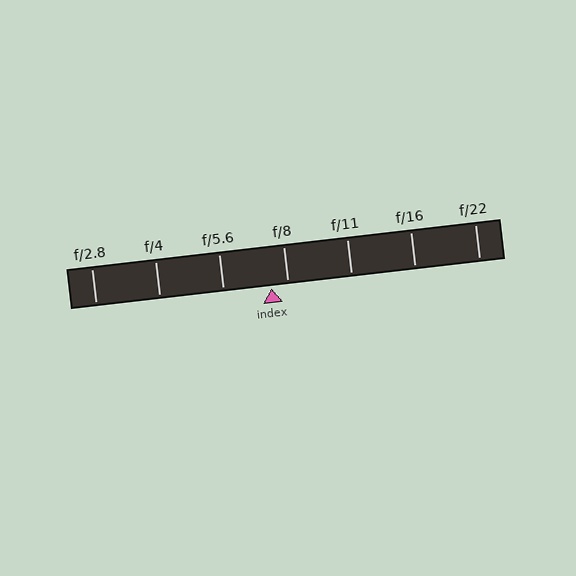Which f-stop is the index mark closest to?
The index mark is closest to f/8.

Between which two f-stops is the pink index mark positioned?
The index mark is between f/5.6 and f/8.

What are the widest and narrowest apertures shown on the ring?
The widest aperture shown is f/2.8 and the narrowest is f/22.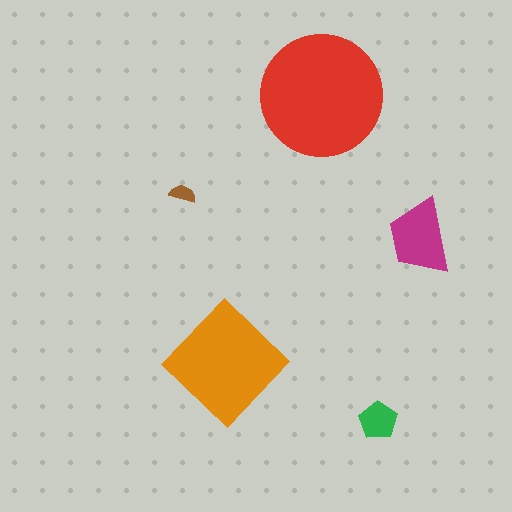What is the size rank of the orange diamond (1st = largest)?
2nd.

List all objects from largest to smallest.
The red circle, the orange diamond, the magenta trapezoid, the green pentagon, the brown semicircle.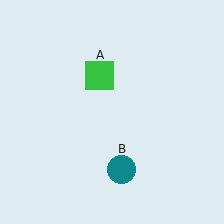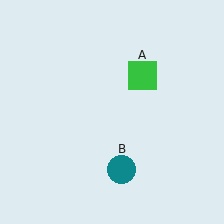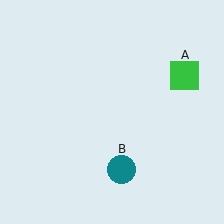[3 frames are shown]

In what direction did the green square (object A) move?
The green square (object A) moved right.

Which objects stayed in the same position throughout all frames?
Teal circle (object B) remained stationary.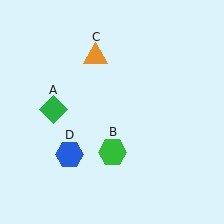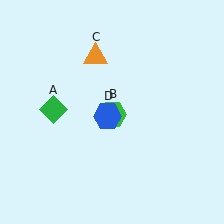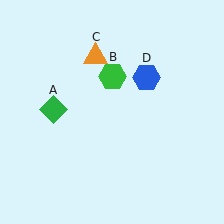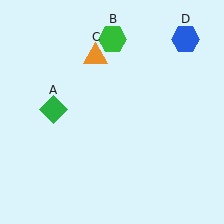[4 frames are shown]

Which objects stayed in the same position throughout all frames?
Green diamond (object A) and orange triangle (object C) remained stationary.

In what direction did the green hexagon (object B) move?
The green hexagon (object B) moved up.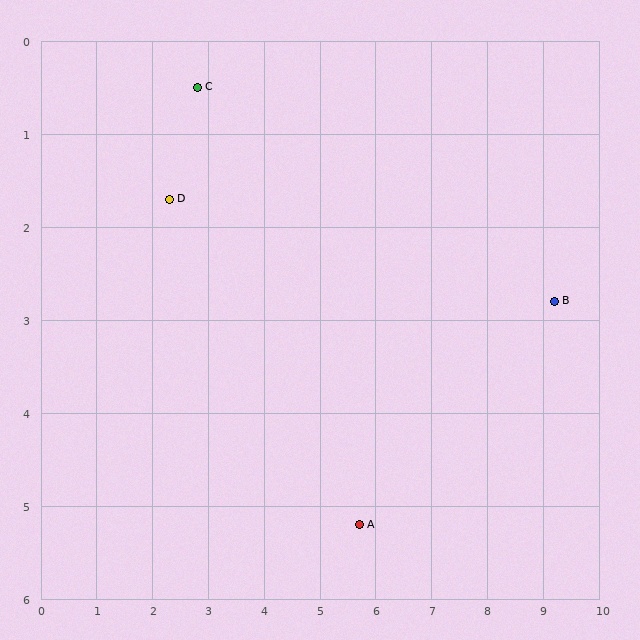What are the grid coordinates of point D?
Point D is at approximately (2.3, 1.7).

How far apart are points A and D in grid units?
Points A and D are about 4.9 grid units apart.